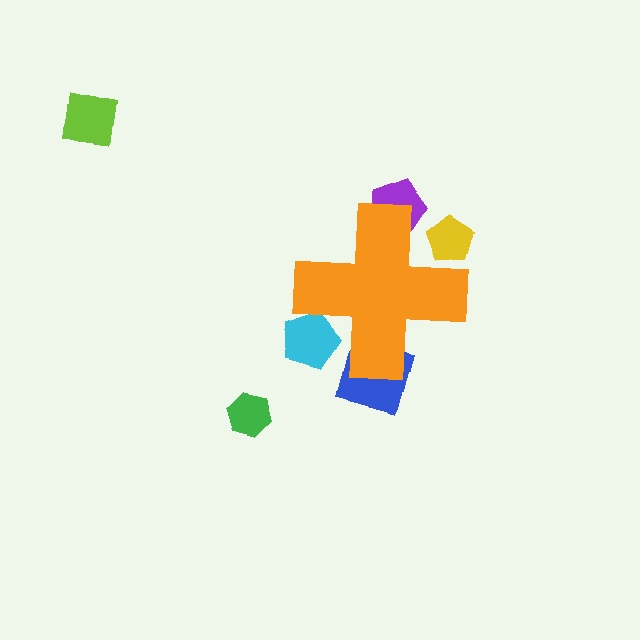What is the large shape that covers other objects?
An orange cross.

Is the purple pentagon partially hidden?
Yes, the purple pentagon is partially hidden behind the orange cross.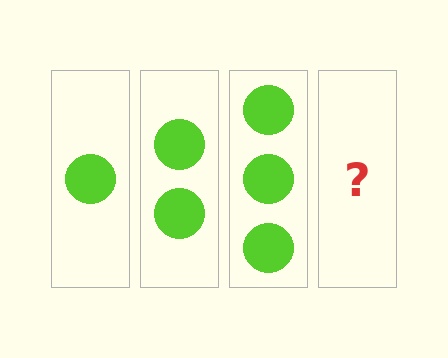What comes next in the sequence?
The next element should be 4 circles.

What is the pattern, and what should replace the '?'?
The pattern is that each step adds one more circle. The '?' should be 4 circles.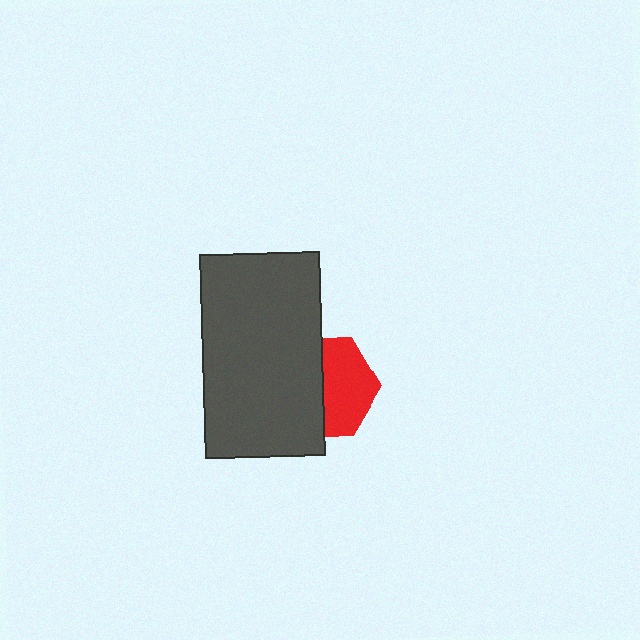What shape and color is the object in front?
The object in front is a dark gray rectangle.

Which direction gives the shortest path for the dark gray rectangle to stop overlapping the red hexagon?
Moving left gives the shortest separation.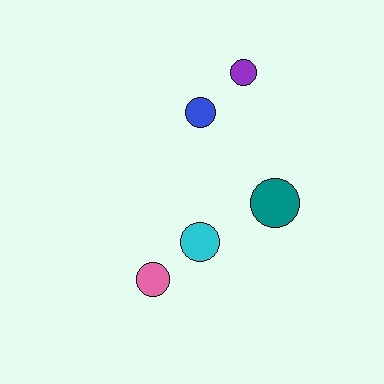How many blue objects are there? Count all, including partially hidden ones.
There is 1 blue object.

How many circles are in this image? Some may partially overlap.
There are 5 circles.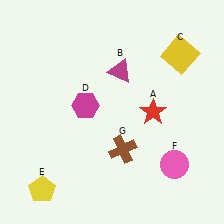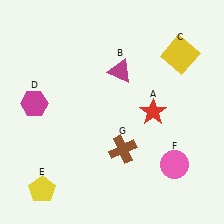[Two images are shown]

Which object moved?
The magenta hexagon (D) moved left.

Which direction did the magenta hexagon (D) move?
The magenta hexagon (D) moved left.